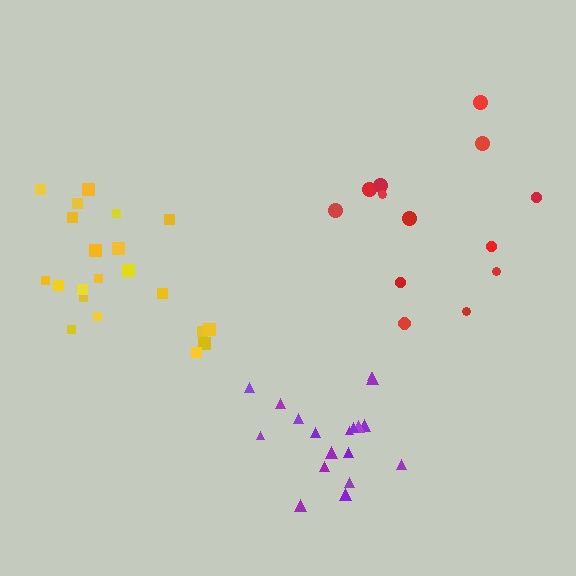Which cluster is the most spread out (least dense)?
Red.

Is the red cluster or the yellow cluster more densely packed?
Yellow.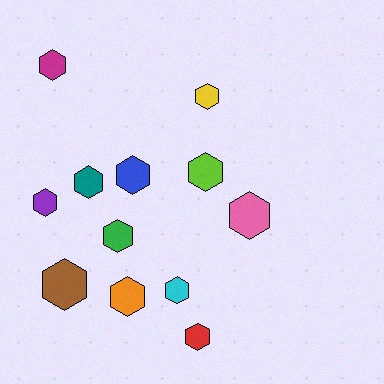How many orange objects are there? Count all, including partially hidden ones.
There is 1 orange object.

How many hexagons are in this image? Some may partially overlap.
There are 12 hexagons.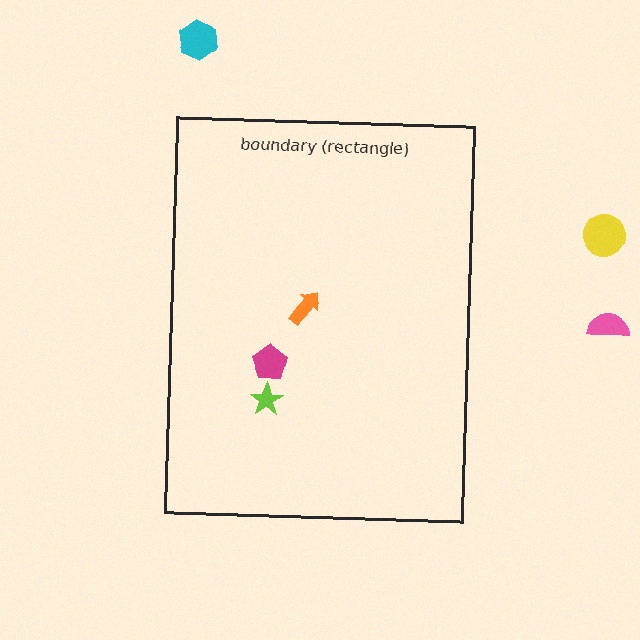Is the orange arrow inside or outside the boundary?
Inside.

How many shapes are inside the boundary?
3 inside, 3 outside.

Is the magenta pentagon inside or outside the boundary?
Inside.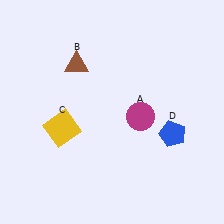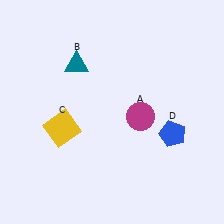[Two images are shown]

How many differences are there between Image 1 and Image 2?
There is 1 difference between the two images.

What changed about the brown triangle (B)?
In Image 1, B is brown. In Image 2, it changed to teal.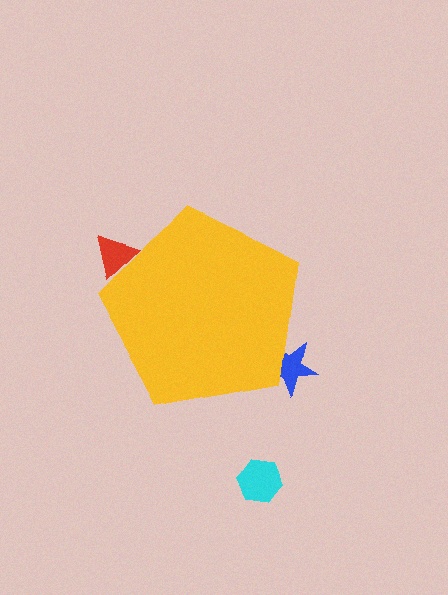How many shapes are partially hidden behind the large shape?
2 shapes are partially hidden.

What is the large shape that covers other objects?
A yellow pentagon.